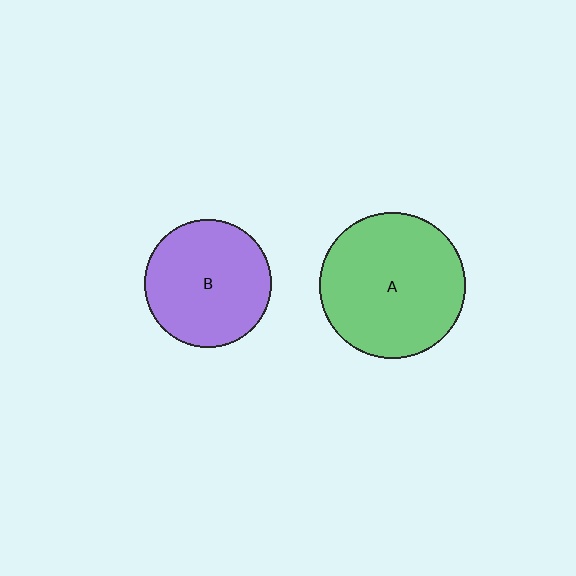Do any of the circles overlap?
No, none of the circles overlap.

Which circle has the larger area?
Circle A (green).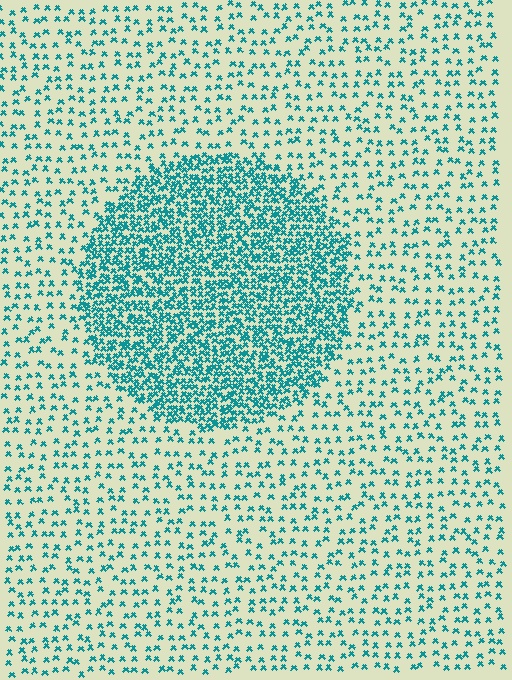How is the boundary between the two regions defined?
The boundary is defined by a change in element density (approximately 3.0x ratio). All elements are the same color, size, and shape.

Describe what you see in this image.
The image contains small teal elements arranged at two different densities. A circle-shaped region is visible where the elements are more densely packed than the surrounding area.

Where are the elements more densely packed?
The elements are more densely packed inside the circle boundary.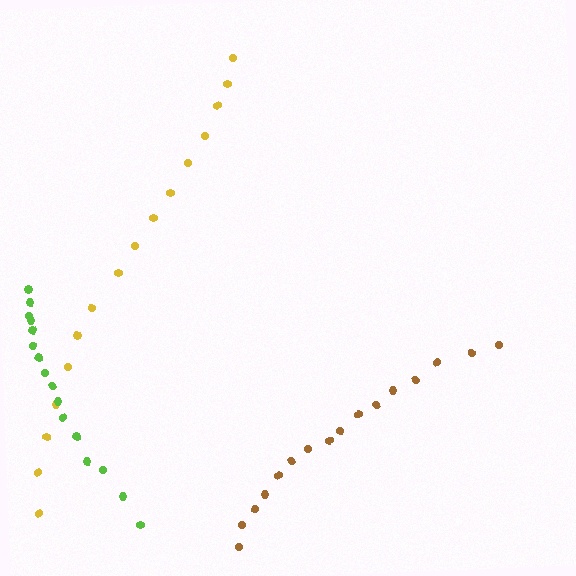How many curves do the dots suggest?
There are 3 distinct paths.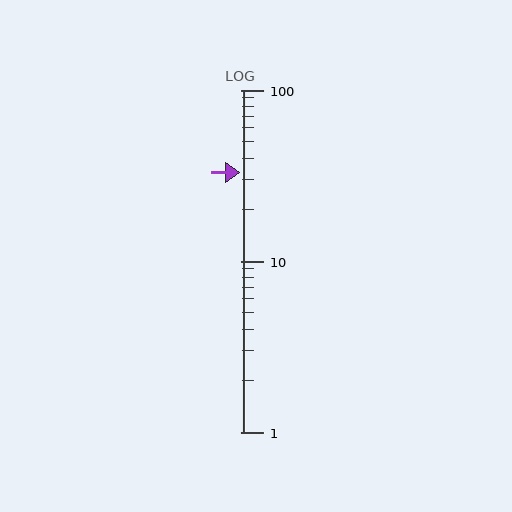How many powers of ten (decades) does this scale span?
The scale spans 2 decades, from 1 to 100.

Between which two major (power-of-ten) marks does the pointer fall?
The pointer is between 10 and 100.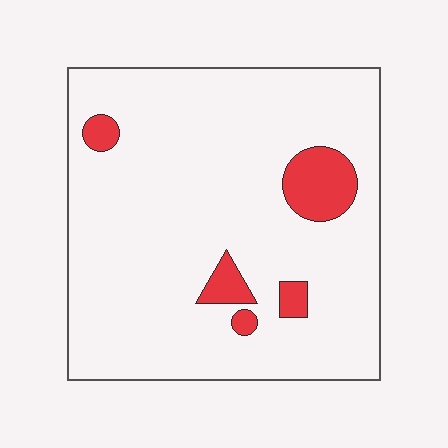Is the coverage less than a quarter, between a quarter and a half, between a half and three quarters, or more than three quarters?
Less than a quarter.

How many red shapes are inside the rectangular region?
5.